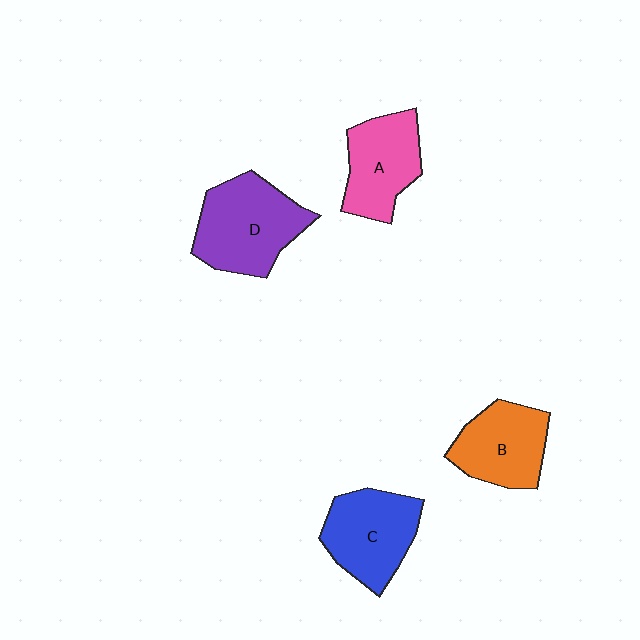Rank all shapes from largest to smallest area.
From largest to smallest: D (purple), C (blue), B (orange), A (pink).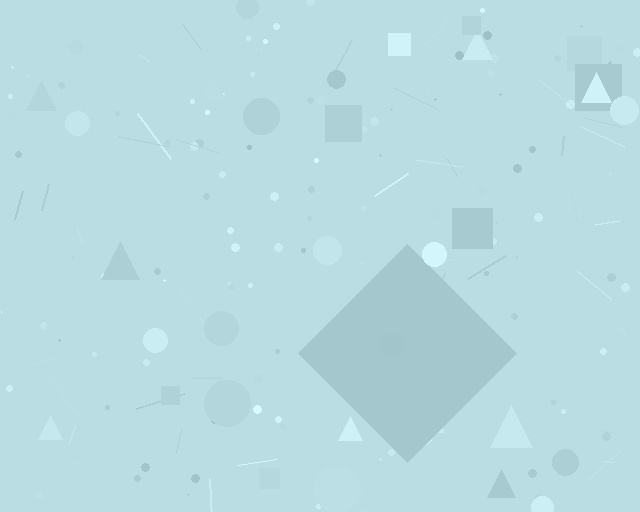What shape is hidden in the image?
A diamond is hidden in the image.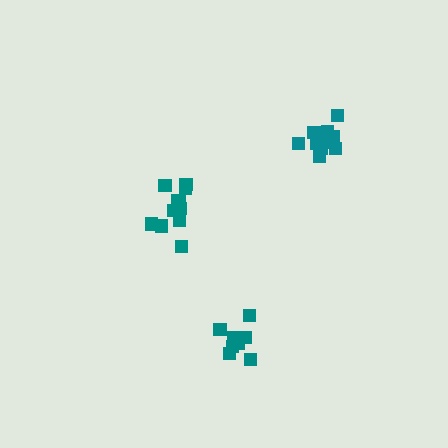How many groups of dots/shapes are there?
There are 3 groups.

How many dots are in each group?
Group 1: 8 dots, Group 2: 12 dots, Group 3: 12 dots (32 total).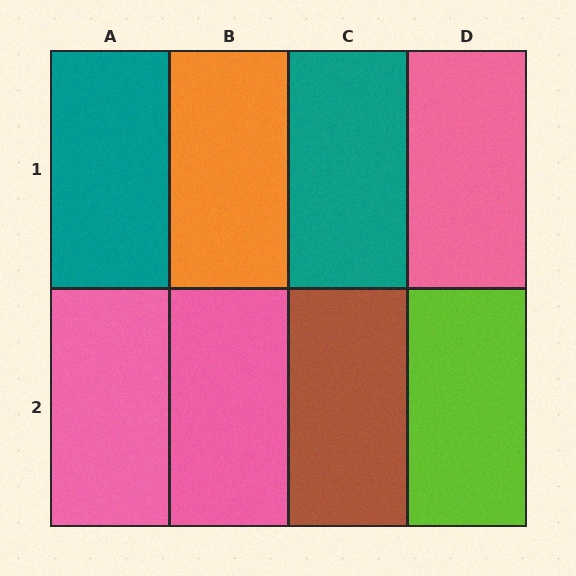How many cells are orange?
1 cell is orange.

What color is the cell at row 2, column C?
Brown.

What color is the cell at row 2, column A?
Pink.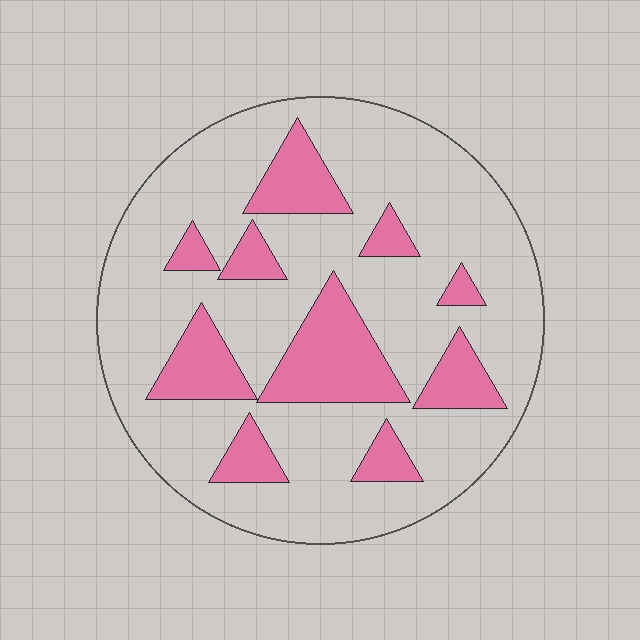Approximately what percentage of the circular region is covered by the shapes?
Approximately 25%.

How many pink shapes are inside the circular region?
10.